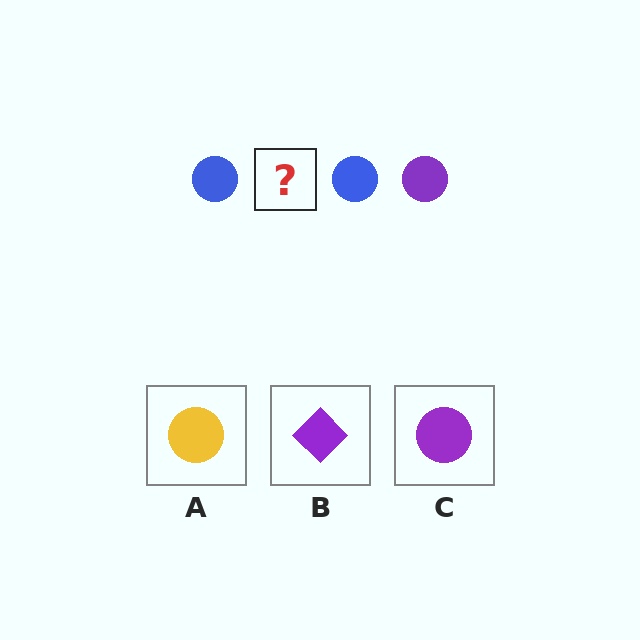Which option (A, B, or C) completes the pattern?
C.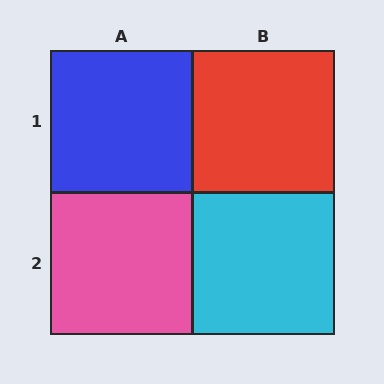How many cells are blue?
1 cell is blue.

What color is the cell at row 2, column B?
Cyan.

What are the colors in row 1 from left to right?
Blue, red.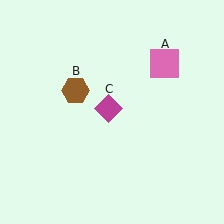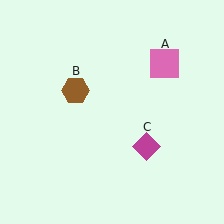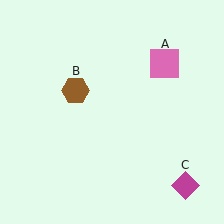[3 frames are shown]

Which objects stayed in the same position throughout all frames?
Pink square (object A) and brown hexagon (object B) remained stationary.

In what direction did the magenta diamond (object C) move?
The magenta diamond (object C) moved down and to the right.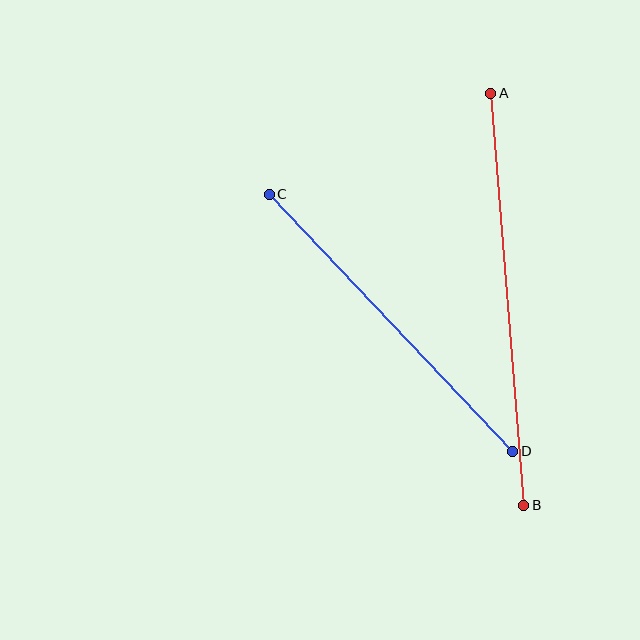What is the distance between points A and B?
The distance is approximately 413 pixels.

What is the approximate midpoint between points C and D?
The midpoint is at approximately (391, 323) pixels.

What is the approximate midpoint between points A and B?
The midpoint is at approximately (507, 299) pixels.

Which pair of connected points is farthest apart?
Points A and B are farthest apart.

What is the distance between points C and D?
The distance is approximately 354 pixels.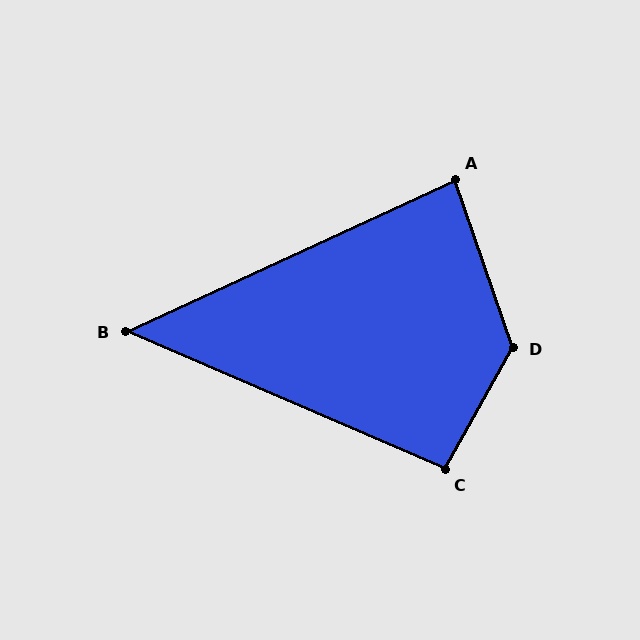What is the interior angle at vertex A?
Approximately 84 degrees (acute).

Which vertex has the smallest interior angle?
B, at approximately 48 degrees.